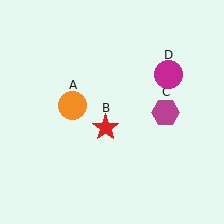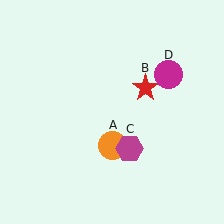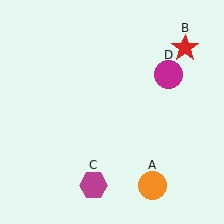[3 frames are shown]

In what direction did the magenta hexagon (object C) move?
The magenta hexagon (object C) moved down and to the left.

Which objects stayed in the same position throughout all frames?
Magenta circle (object D) remained stationary.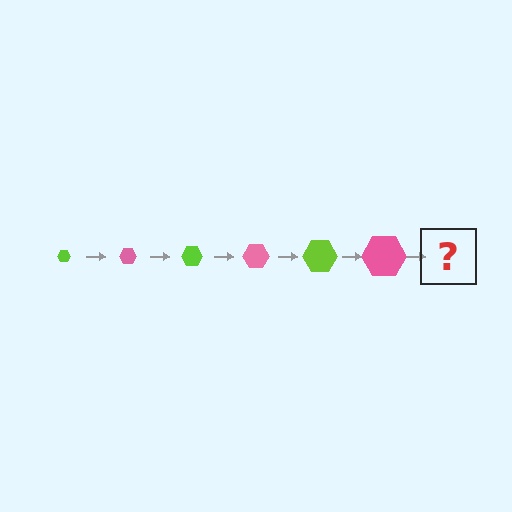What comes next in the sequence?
The next element should be a lime hexagon, larger than the previous one.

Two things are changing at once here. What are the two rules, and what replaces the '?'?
The two rules are that the hexagon grows larger each step and the color cycles through lime and pink. The '?' should be a lime hexagon, larger than the previous one.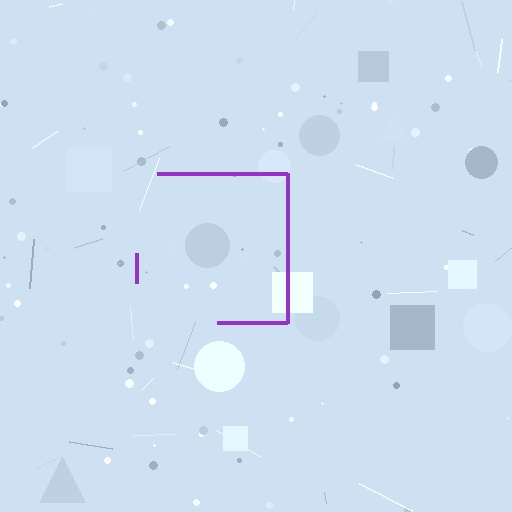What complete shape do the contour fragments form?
The contour fragments form a square.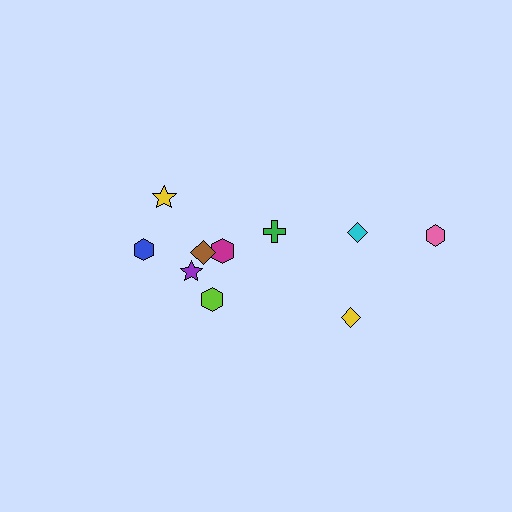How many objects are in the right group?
There are 4 objects.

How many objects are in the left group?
There are 6 objects.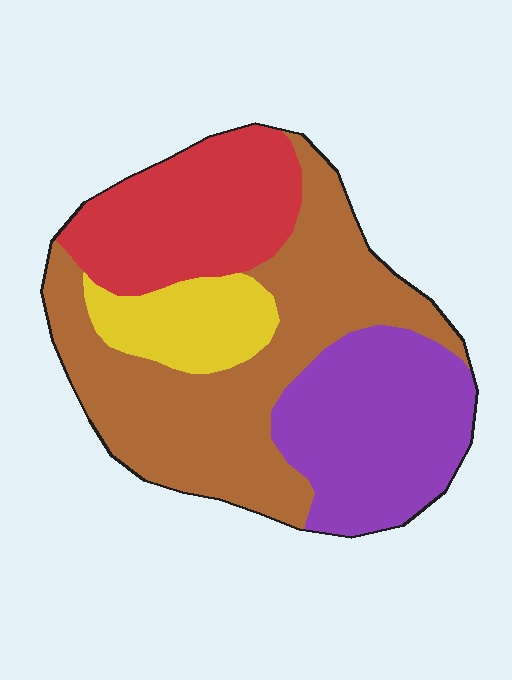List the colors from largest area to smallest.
From largest to smallest: brown, purple, red, yellow.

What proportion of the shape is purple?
Purple takes up about one quarter (1/4) of the shape.